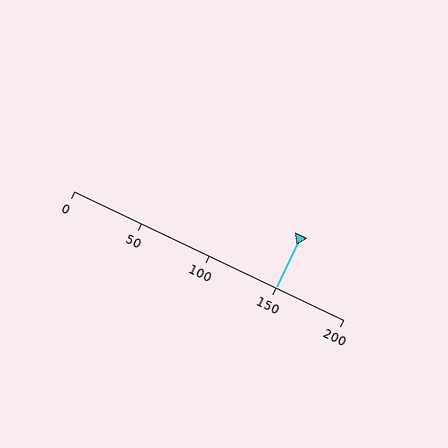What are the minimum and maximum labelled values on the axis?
The axis runs from 0 to 200.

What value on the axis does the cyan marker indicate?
The marker indicates approximately 150.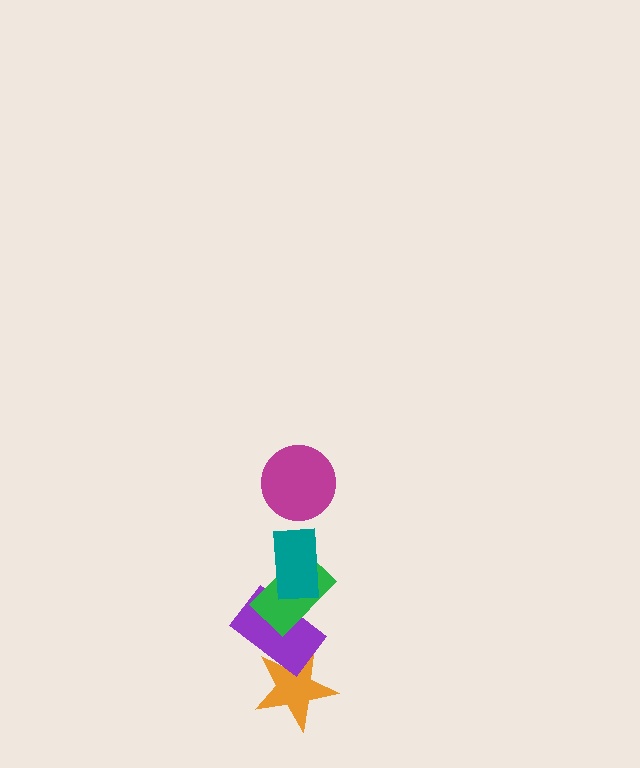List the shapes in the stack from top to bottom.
From top to bottom: the magenta circle, the teal rectangle, the green rectangle, the purple rectangle, the orange star.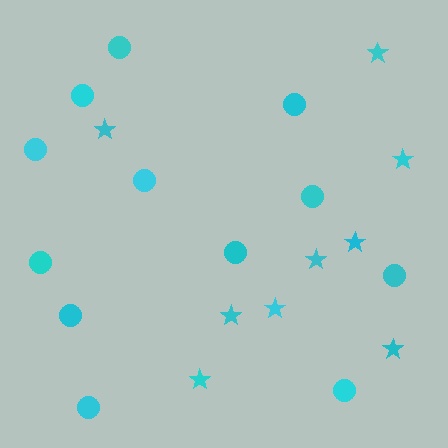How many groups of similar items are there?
There are 2 groups: one group of stars (9) and one group of circles (12).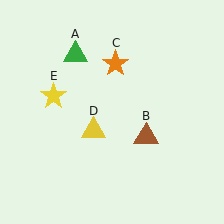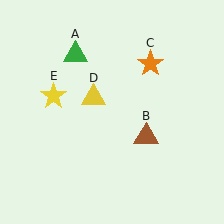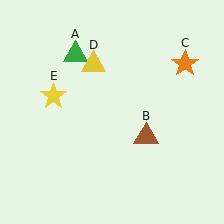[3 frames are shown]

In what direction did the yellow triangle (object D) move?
The yellow triangle (object D) moved up.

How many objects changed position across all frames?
2 objects changed position: orange star (object C), yellow triangle (object D).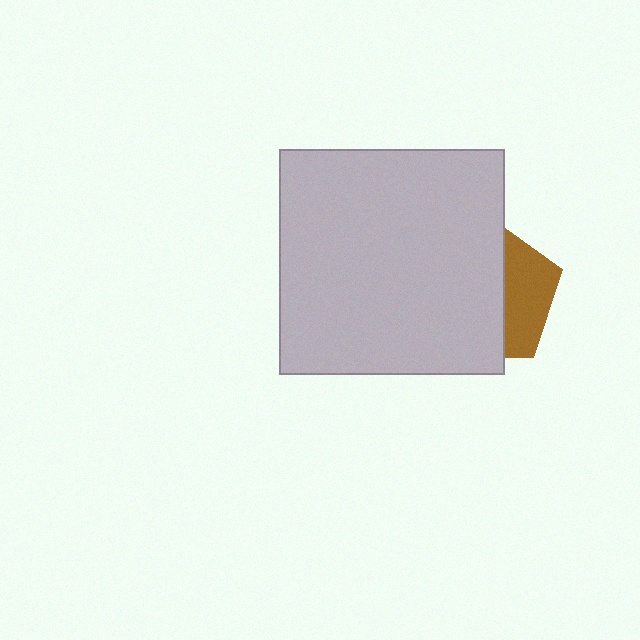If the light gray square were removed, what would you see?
You would see the complete brown pentagon.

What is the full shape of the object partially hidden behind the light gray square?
The partially hidden object is a brown pentagon.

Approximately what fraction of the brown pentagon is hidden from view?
Roughly 66% of the brown pentagon is hidden behind the light gray square.